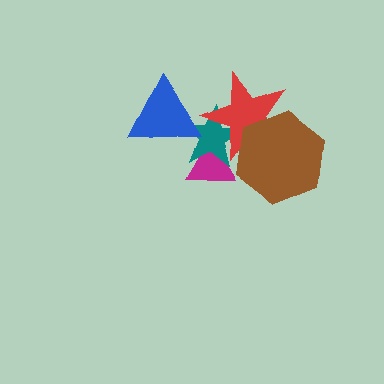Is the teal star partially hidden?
Yes, it is partially covered by another shape.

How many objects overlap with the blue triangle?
1 object overlaps with the blue triangle.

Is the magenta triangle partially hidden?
Yes, it is partially covered by another shape.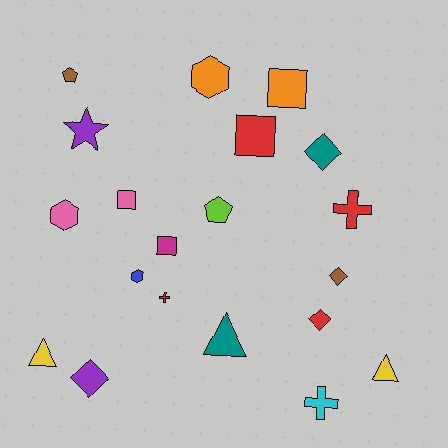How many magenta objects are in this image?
There is 1 magenta object.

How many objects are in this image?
There are 20 objects.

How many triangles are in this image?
There are 3 triangles.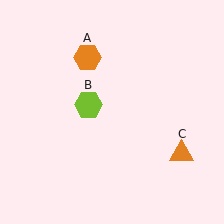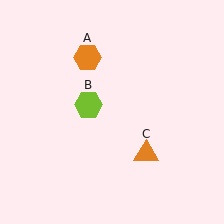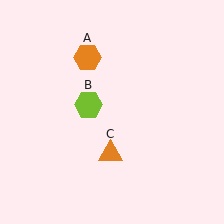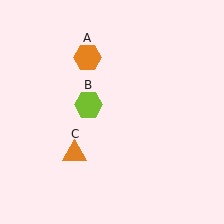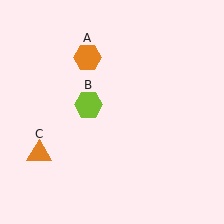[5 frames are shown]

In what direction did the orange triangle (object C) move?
The orange triangle (object C) moved left.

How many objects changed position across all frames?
1 object changed position: orange triangle (object C).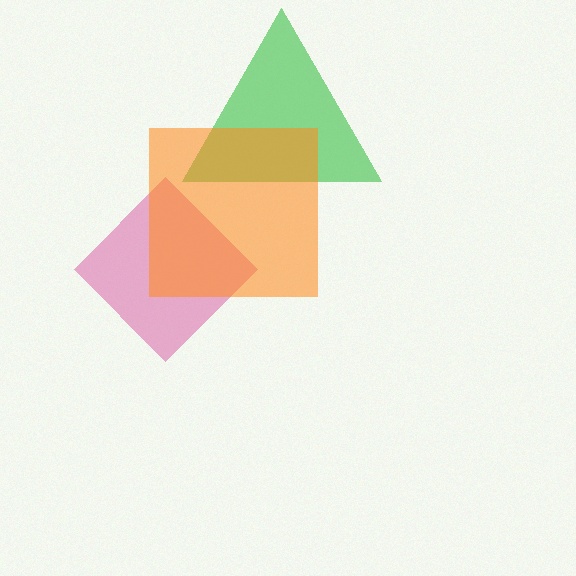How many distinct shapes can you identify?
There are 3 distinct shapes: a green triangle, a pink diamond, an orange square.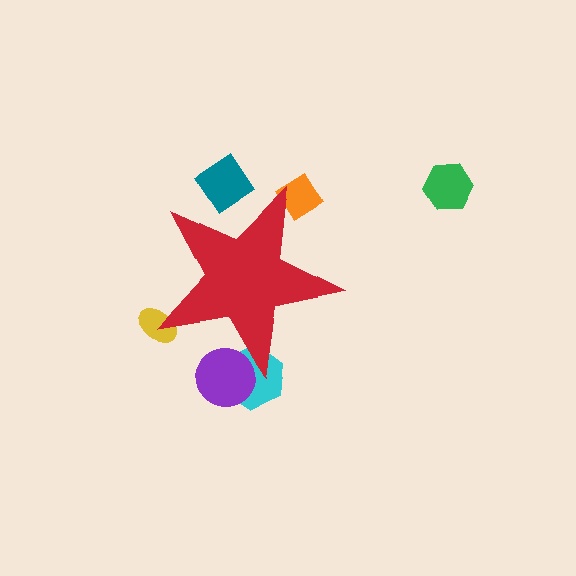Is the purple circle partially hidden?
Yes, the purple circle is partially hidden behind the red star.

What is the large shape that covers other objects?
A red star.